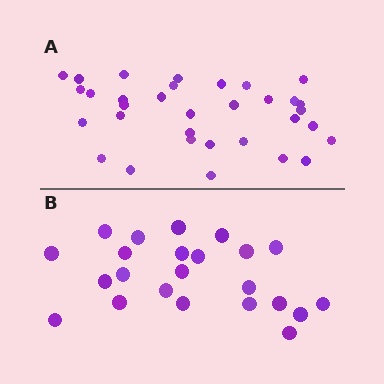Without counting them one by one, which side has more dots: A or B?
Region A (the top region) has more dots.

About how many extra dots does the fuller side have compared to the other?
Region A has roughly 10 or so more dots than region B.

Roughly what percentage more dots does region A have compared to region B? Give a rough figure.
About 45% more.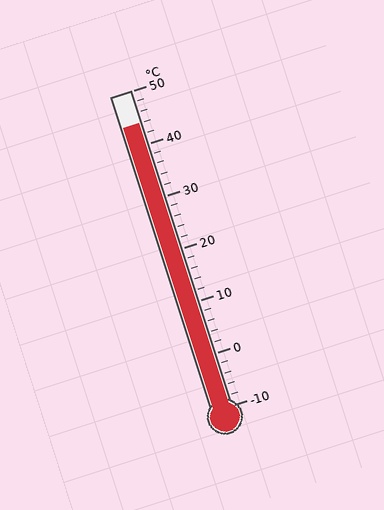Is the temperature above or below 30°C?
The temperature is above 30°C.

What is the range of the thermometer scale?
The thermometer scale ranges from -10°C to 50°C.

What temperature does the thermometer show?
The thermometer shows approximately 44°C.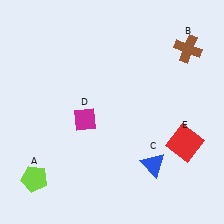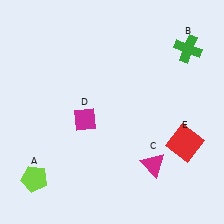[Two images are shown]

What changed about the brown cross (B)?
In Image 1, B is brown. In Image 2, it changed to green.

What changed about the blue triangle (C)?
In Image 1, C is blue. In Image 2, it changed to magenta.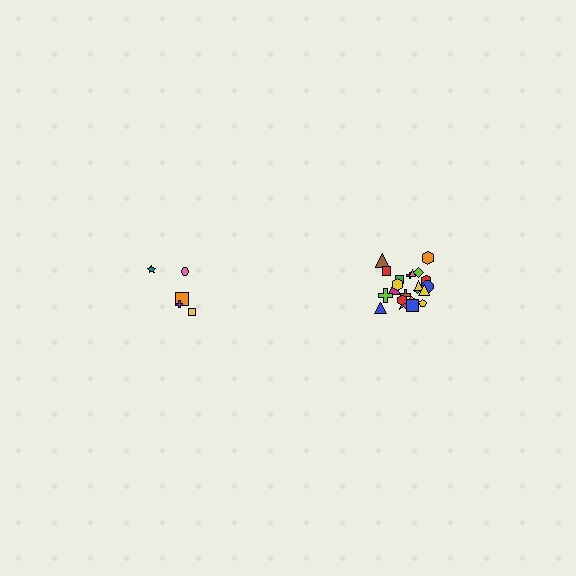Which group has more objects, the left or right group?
The right group.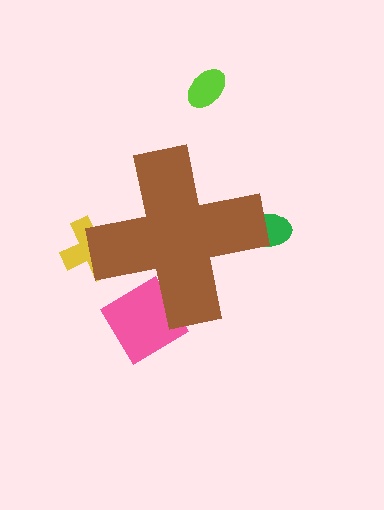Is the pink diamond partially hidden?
Yes, the pink diamond is partially hidden behind the brown cross.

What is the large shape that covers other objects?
A brown cross.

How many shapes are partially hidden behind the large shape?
3 shapes are partially hidden.